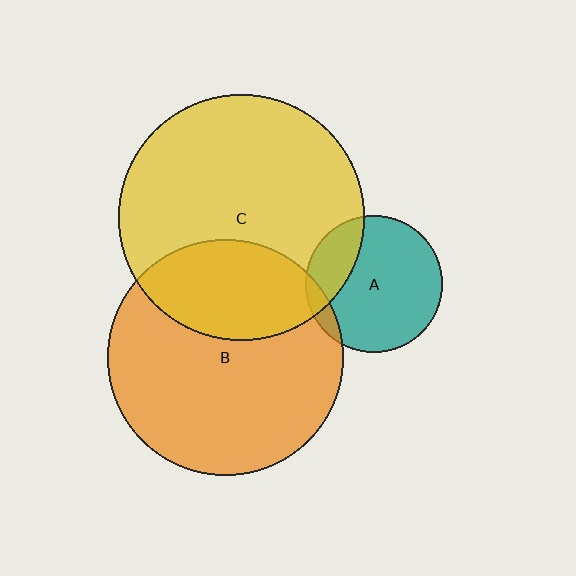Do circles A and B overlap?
Yes.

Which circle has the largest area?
Circle C (yellow).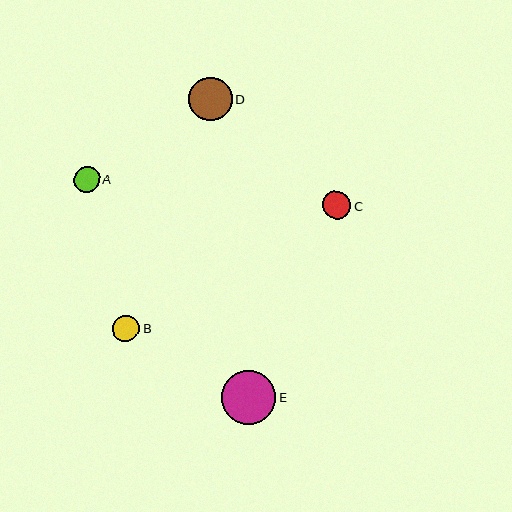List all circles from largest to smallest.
From largest to smallest: E, D, C, B, A.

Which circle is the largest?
Circle E is the largest with a size of approximately 54 pixels.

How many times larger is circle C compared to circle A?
Circle C is approximately 1.1 times the size of circle A.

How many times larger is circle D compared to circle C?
Circle D is approximately 1.5 times the size of circle C.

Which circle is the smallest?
Circle A is the smallest with a size of approximately 25 pixels.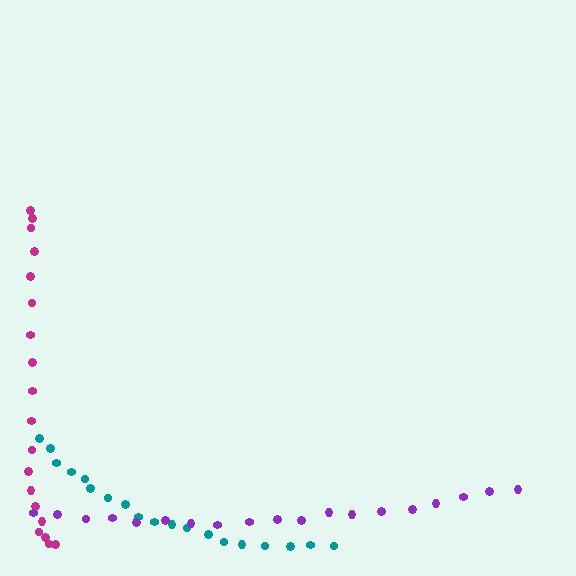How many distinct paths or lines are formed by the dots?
There are 3 distinct paths.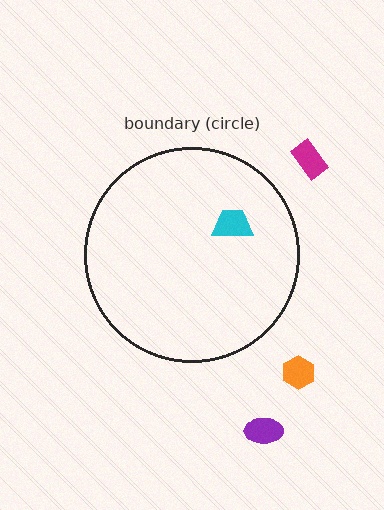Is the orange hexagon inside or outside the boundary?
Outside.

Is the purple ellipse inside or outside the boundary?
Outside.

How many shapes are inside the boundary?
1 inside, 3 outside.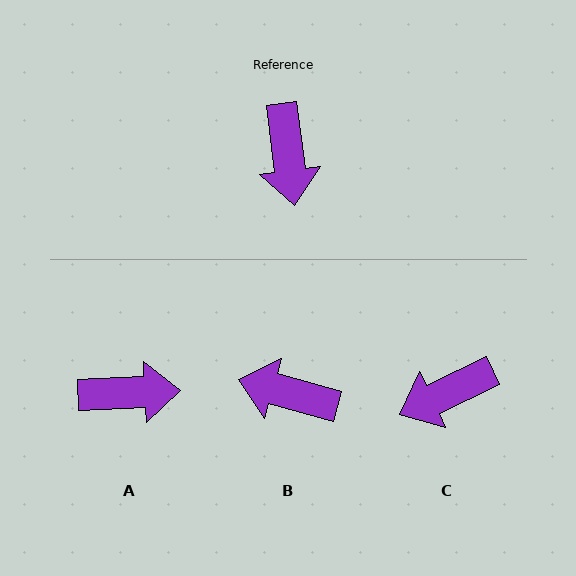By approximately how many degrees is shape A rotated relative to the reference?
Approximately 86 degrees counter-clockwise.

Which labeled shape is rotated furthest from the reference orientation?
B, about 113 degrees away.